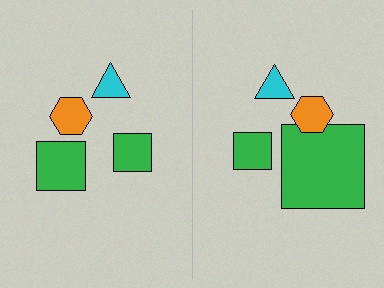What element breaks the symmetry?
The green square on the right side has a different size than its mirror counterpart.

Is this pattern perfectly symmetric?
No, the pattern is not perfectly symmetric. The green square on the right side has a different size than its mirror counterpart.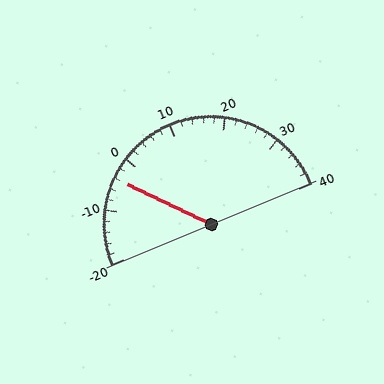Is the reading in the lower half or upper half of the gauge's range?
The reading is in the lower half of the range (-20 to 40).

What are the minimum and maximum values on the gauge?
The gauge ranges from -20 to 40.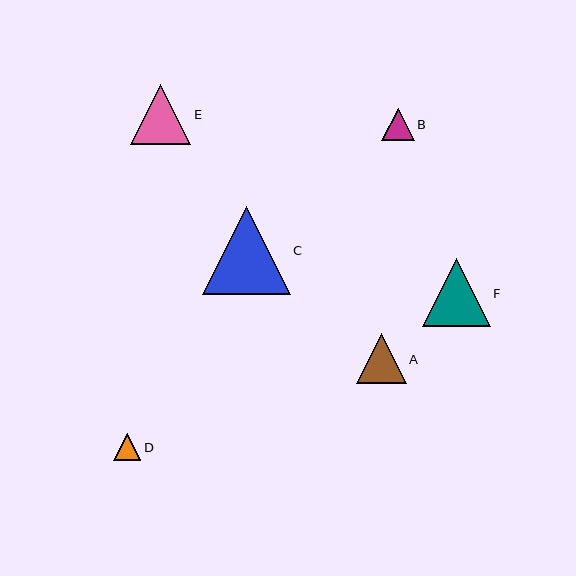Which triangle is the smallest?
Triangle D is the smallest with a size of approximately 27 pixels.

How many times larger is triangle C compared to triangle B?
Triangle C is approximately 2.7 times the size of triangle B.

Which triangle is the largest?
Triangle C is the largest with a size of approximately 88 pixels.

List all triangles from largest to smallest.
From largest to smallest: C, F, E, A, B, D.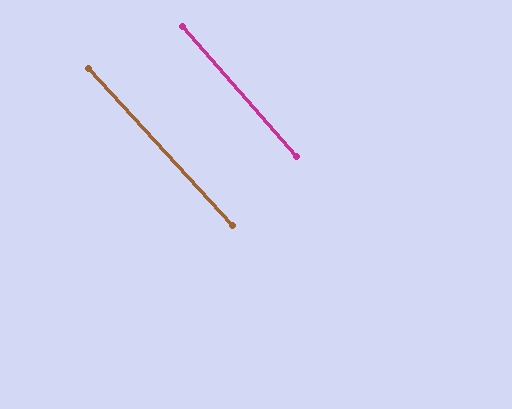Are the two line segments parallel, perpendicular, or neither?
Parallel — their directions differ by only 1.2°.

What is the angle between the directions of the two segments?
Approximately 1 degree.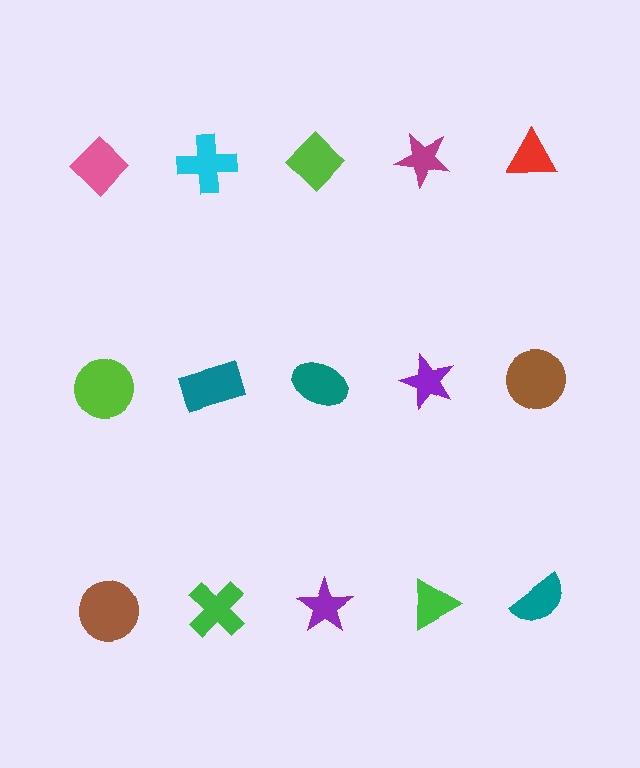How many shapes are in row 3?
5 shapes.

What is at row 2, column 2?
A teal rectangle.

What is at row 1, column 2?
A cyan cross.